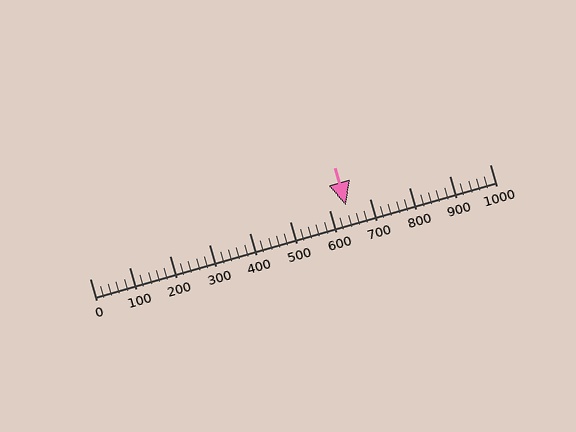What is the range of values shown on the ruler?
The ruler shows values from 0 to 1000.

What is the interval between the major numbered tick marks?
The major tick marks are spaced 100 units apart.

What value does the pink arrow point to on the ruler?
The pink arrow points to approximately 640.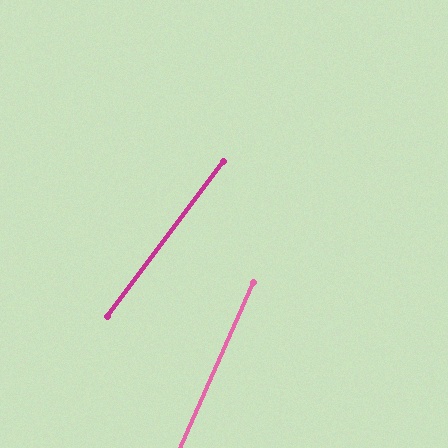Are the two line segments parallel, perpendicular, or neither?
Neither parallel nor perpendicular — they differ by about 13°.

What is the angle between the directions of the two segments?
Approximately 13 degrees.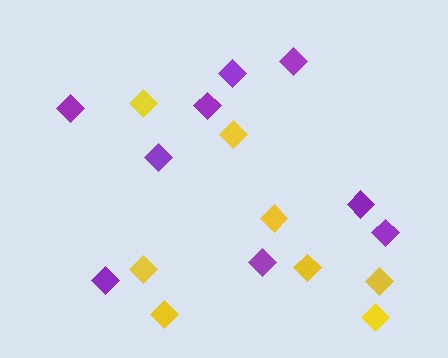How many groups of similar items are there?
There are 2 groups: one group of purple diamonds (9) and one group of yellow diamonds (8).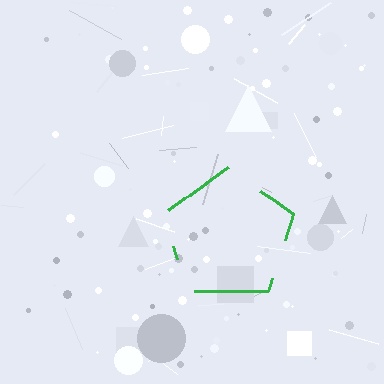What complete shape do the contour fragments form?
The contour fragments form a pentagon.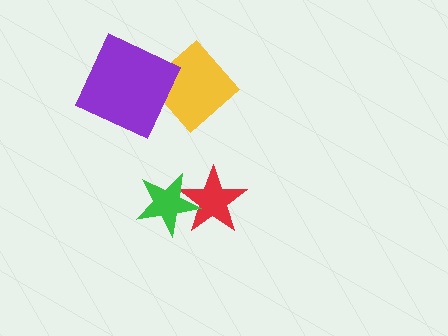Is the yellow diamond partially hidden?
No, no other shape covers it.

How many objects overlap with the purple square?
0 objects overlap with the purple square.